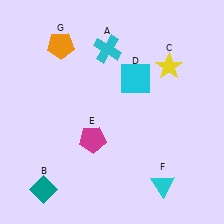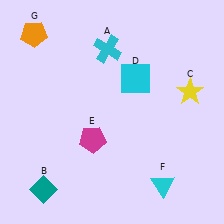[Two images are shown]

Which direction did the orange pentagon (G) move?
The orange pentagon (G) moved left.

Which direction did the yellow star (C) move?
The yellow star (C) moved down.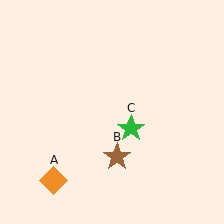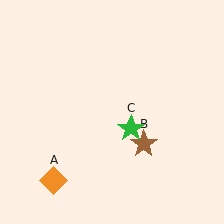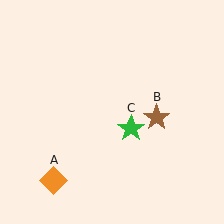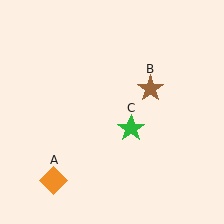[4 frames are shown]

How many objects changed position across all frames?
1 object changed position: brown star (object B).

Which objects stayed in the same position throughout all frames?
Orange diamond (object A) and green star (object C) remained stationary.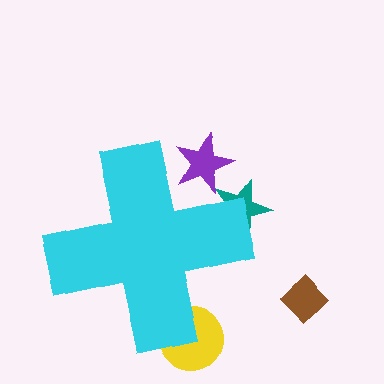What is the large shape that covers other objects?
A cyan cross.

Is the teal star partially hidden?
Yes, the teal star is partially hidden behind the cyan cross.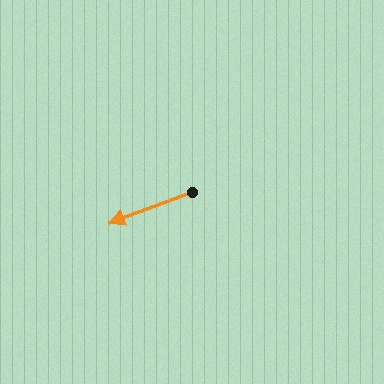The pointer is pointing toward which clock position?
Roughly 8 o'clock.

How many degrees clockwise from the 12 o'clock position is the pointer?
Approximately 249 degrees.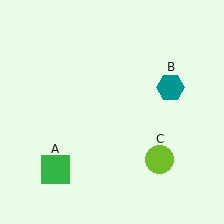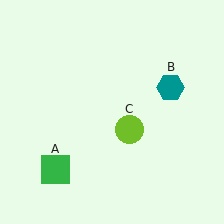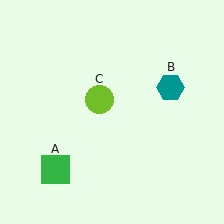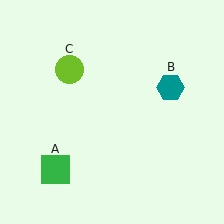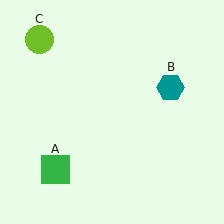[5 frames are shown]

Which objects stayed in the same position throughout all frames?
Green square (object A) and teal hexagon (object B) remained stationary.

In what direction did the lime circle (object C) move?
The lime circle (object C) moved up and to the left.